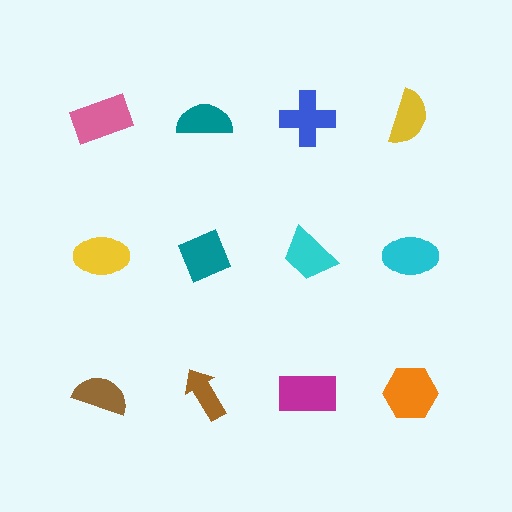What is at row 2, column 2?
A teal diamond.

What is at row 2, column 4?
A cyan ellipse.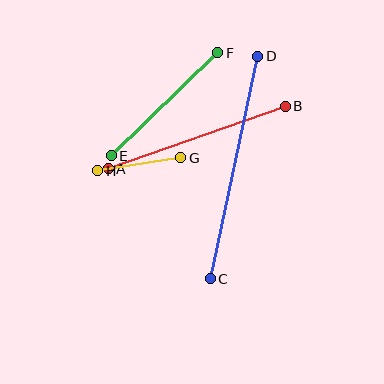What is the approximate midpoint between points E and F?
The midpoint is at approximately (165, 104) pixels.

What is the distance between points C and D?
The distance is approximately 228 pixels.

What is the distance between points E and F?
The distance is approximately 148 pixels.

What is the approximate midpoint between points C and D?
The midpoint is at approximately (234, 167) pixels.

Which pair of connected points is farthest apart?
Points C and D are farthest apart.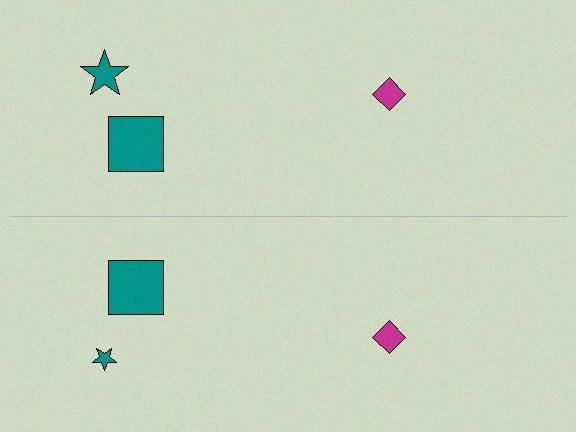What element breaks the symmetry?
The teal star on the bottom side has a different size than its mirror counterpart.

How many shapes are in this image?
There are 6 shapes in this image.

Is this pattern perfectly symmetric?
No, the pattern is not perfectly symmetric. The teal star on the bottom side has a different size than its mirror counterpart.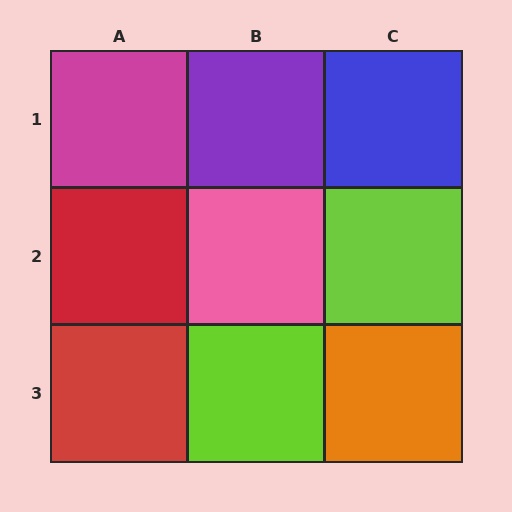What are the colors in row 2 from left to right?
Red, pink, lime.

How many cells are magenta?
1 cell is magenta.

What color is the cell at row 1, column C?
Blue.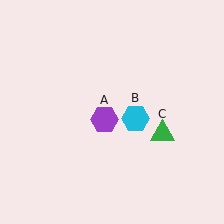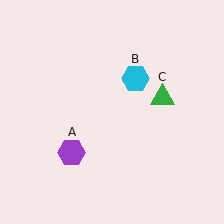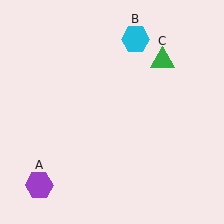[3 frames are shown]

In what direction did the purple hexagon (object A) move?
The purple hexagon (object A) moved down and to the left.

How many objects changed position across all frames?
3 objects changed position: purple hexagon (object A), cyan hexagon (object B), green triangle (object C).